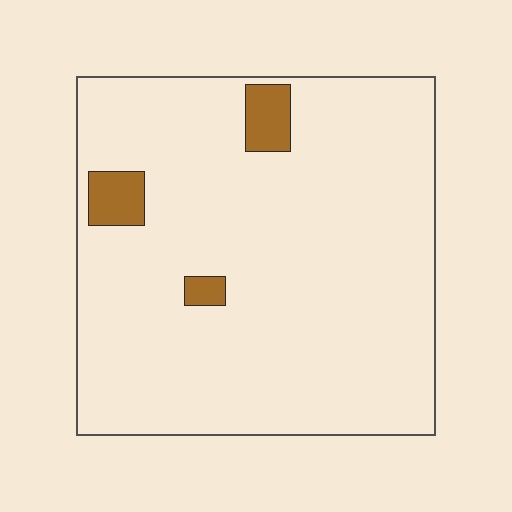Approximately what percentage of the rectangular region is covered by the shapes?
Approximately 5%.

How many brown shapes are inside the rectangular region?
3.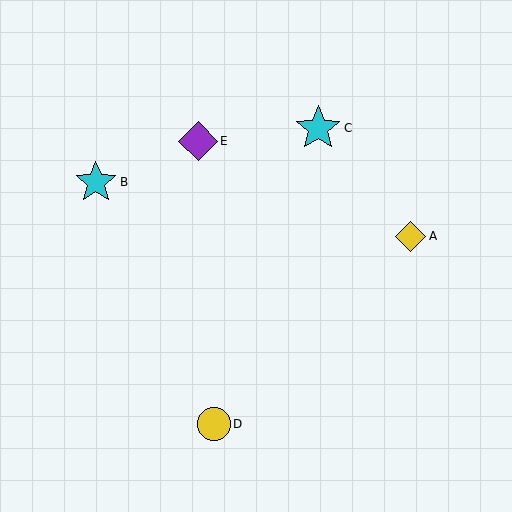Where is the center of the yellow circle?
The center of the yellow circle is at (214, 424).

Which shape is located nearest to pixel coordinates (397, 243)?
The yellow diamond (labeled A) at (411, 236) is nearest to that location.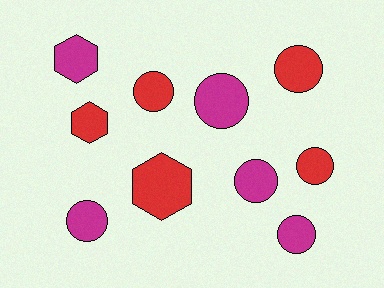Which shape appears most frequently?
Circle, with 7 objects.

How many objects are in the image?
There are 10 objects.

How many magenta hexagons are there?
There is 1 magenta hexagon.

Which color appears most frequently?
Red, with 5 objects.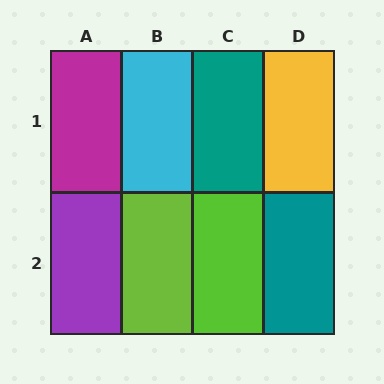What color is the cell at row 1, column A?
Magenta.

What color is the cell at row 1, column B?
Cyan.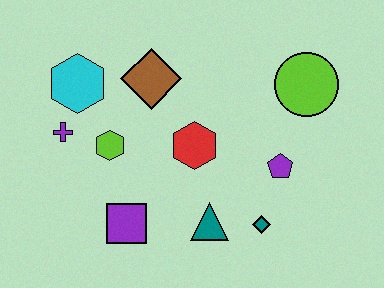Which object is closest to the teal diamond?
The teal triangle is closest to the teal diamond.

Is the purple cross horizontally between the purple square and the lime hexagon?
No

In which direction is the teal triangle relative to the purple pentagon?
The teal triangle is to the left of the purple pentagon.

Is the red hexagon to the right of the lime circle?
No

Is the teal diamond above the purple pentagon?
No